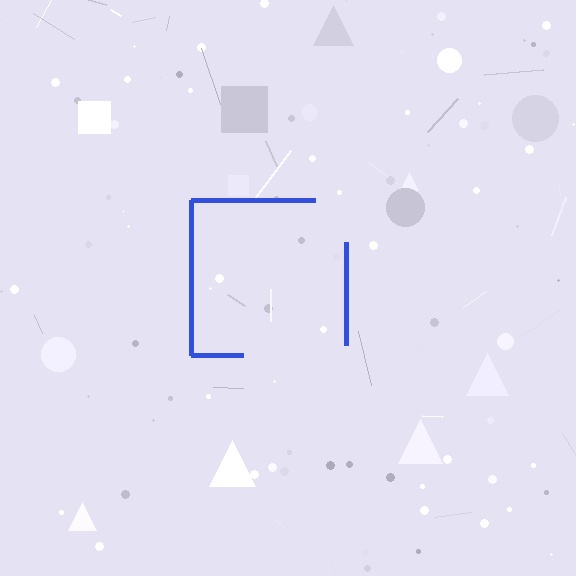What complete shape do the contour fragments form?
The contour fragments form a square.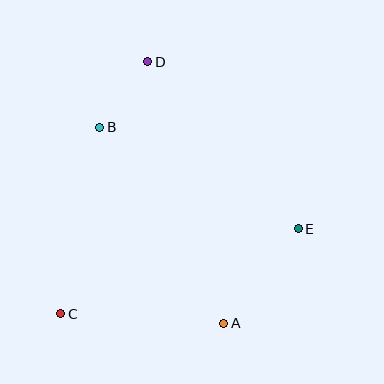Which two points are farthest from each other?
Points A and D are farthest from each other.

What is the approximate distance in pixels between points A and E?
The distance between A and E is approximately 121 pixels.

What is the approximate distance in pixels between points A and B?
The distance between A and B is approximately 232 pixels.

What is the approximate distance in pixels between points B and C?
The distance between B and C is approximately 191 pixels.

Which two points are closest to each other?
Points B and D are closest to each other.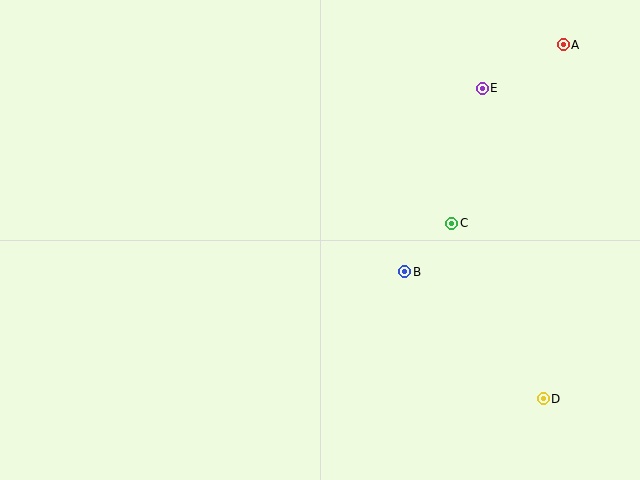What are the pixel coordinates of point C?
Point C is at (452, 223).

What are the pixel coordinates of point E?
Point E is at (482, 88).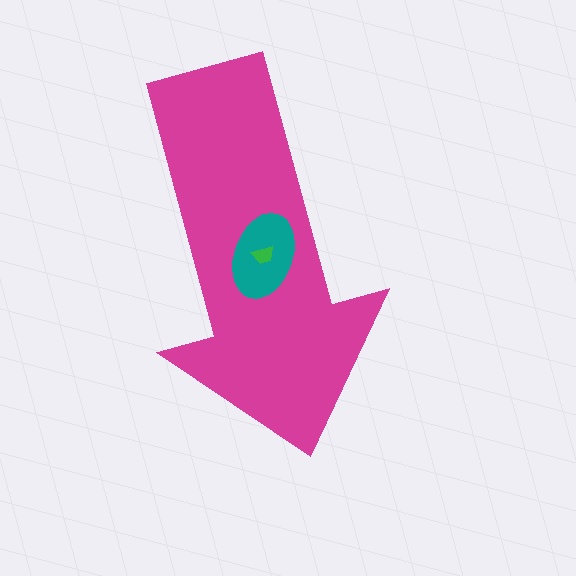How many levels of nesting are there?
3.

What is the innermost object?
The green trapezoid.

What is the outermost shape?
The magenta arrow.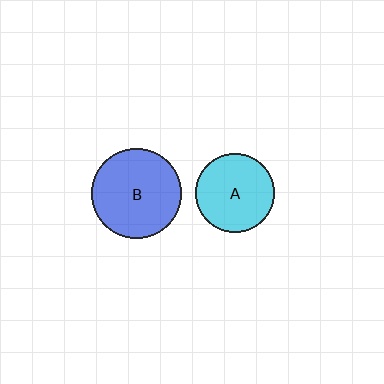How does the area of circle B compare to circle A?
Approximately 1.3 times.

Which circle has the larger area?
Circle B (blue).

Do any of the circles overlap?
No, none of the circles overlap.